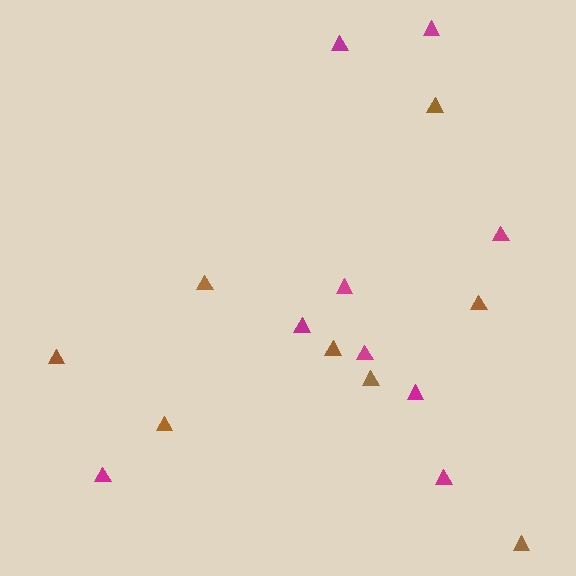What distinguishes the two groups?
There are 2 groups: one group of magenta triangles (9) and one group of brown triangles (8).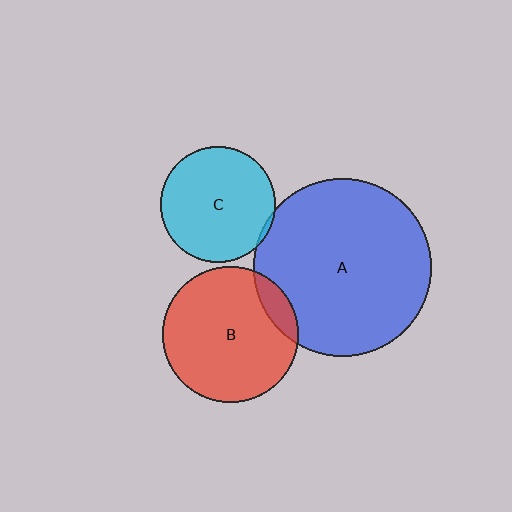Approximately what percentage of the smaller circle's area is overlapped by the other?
Approximately 5%.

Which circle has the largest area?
Circle A (blue).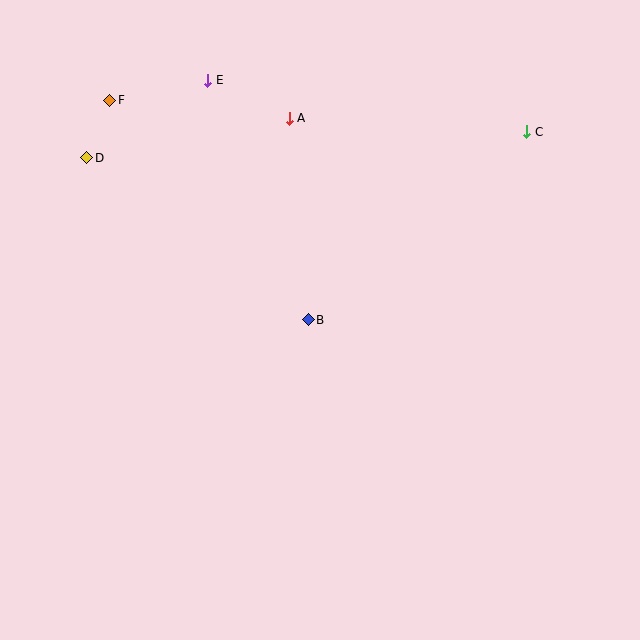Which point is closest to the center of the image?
Point B at (308, 320) is closest to the center.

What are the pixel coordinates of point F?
Point F is at (110, 100).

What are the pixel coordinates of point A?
Point A is at (289, 118).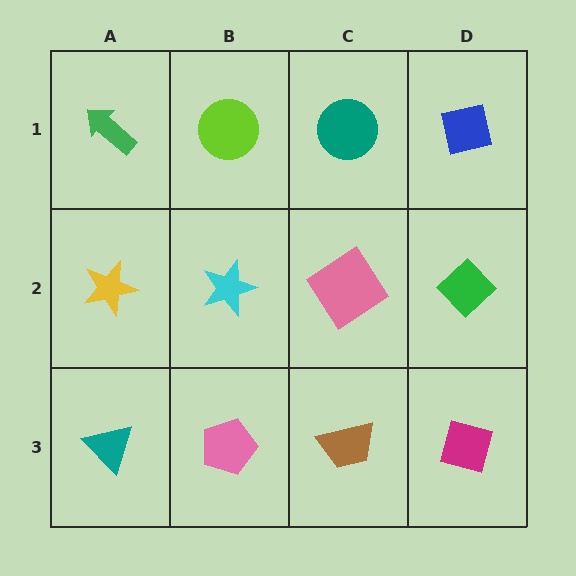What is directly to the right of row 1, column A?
A lime circle.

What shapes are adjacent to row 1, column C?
A pink diamond (row 2, column C), a lime circle (row 1, column B), a blue square (row 1, column D).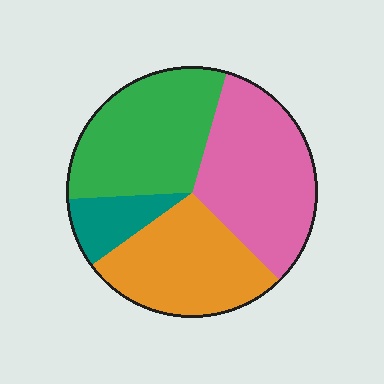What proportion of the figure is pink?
Pink covers about 35% of the figure.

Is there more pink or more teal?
Pink.